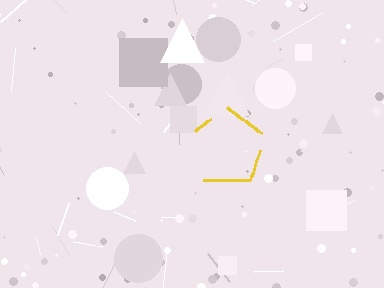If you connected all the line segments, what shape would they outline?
They would outline a pentagon.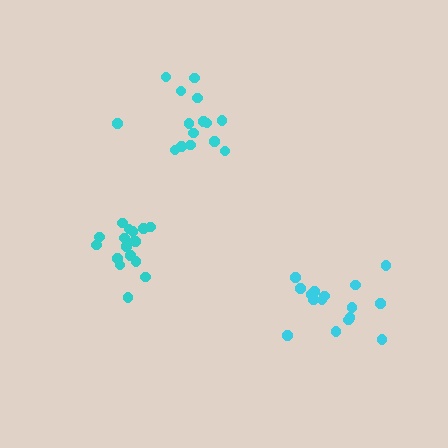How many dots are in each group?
Group 1: 15 dots, Group 2: 18 dots, Group 3: 16 dots (49 total).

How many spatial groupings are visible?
There are 3 spatial groupings.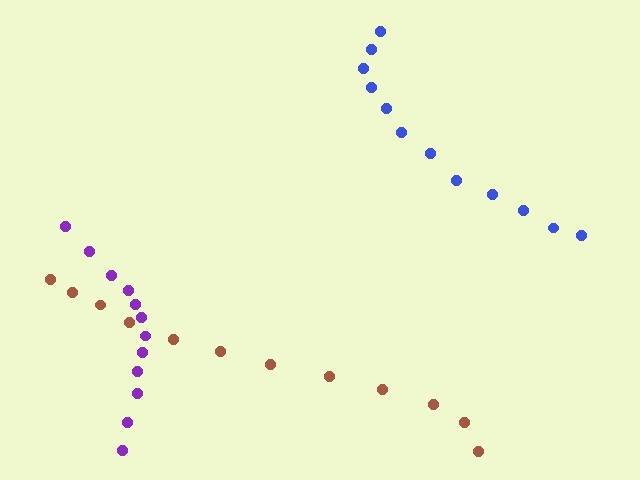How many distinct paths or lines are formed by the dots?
There are 3 distinct paths.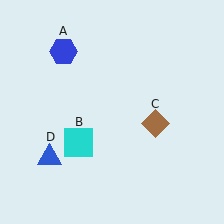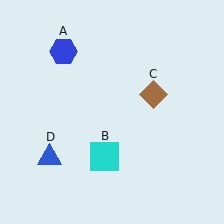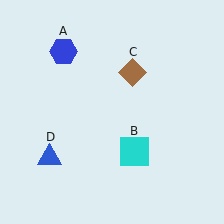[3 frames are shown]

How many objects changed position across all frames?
2 objects changed position: cyan square (object B), brown diamond (object C).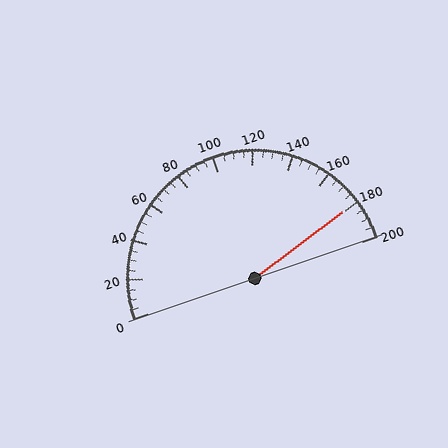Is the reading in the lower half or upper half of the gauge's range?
The reading is in the upper half of the range (0 to 200).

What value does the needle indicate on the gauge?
The needle indicates approximately 180.